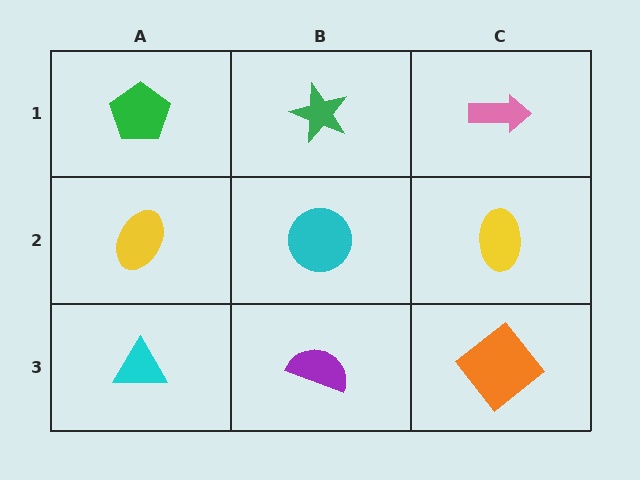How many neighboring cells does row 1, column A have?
2.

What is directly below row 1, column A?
A yellow ellipse.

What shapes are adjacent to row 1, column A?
A yellow ellipse (row 2, column A), a green star (row 1, column B).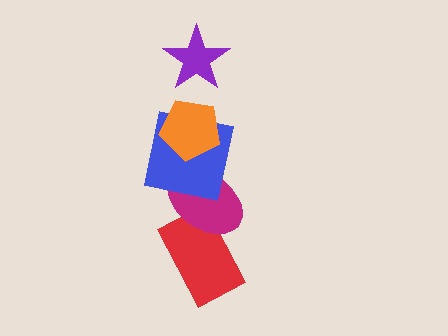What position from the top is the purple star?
The purple star is 1st from the top.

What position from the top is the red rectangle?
The red rectangle is 5th from the top.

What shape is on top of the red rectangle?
The magenta ellipse is on top of the red rectangle.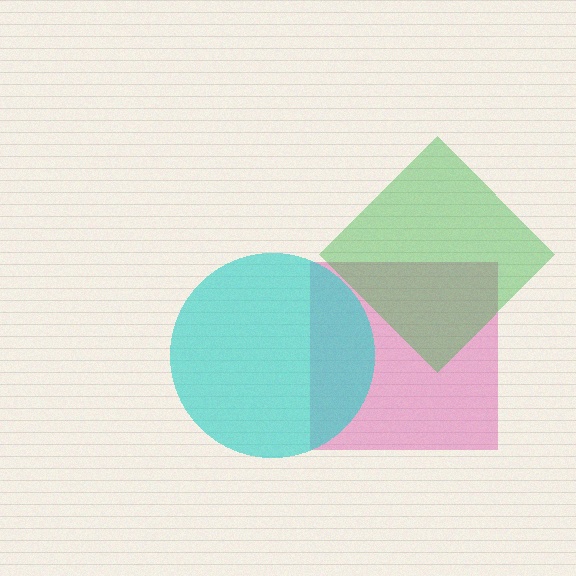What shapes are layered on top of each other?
The layered shapes are: a pink square, a cyan circle, a green diamond.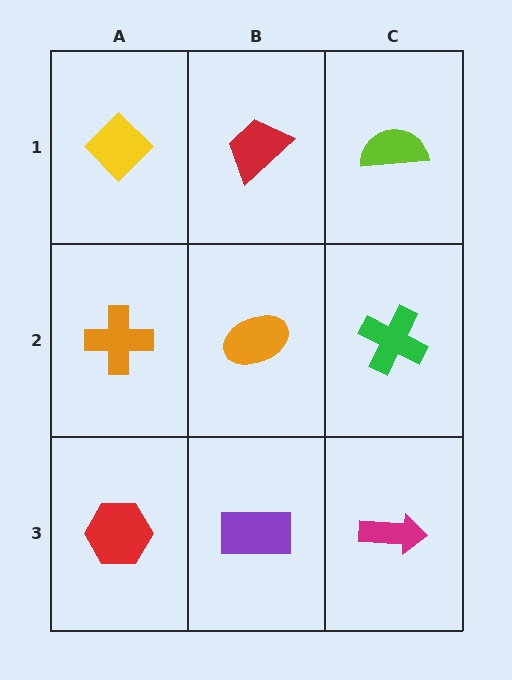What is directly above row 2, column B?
A red trapezoid.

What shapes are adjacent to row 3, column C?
A green cross (row 2, column C), a purple rectangle (row 3, column B).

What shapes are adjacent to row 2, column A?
A yellow diamond (row 1, column A), a red hexagon (row 3, column A), an orange ellipse (row 2, column B).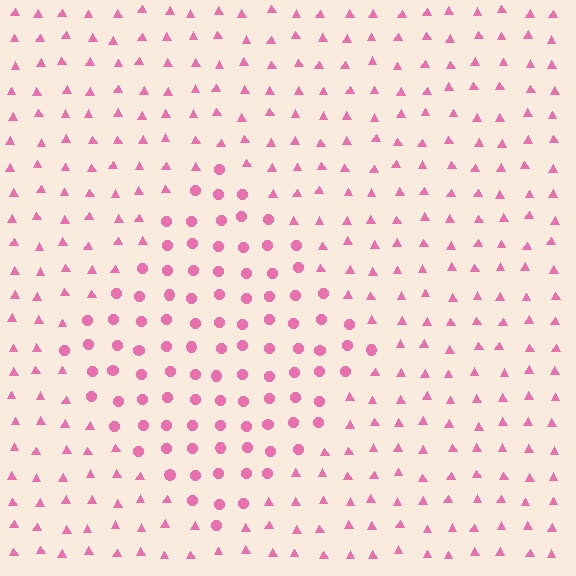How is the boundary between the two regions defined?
The boundary is defined by a change in element shape: circles inside vs. triangles outside. All elements share the same color and spacing.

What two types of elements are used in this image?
The image uses circles inside the diamond region and triangles outside it.